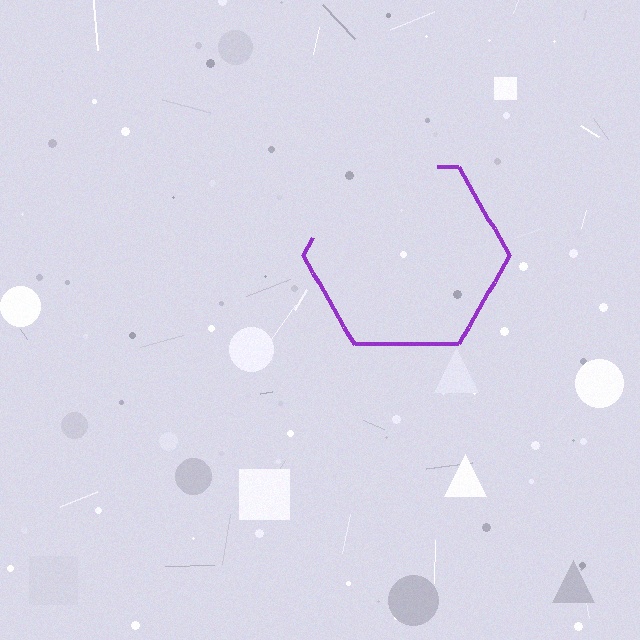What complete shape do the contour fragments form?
The contour fragments form a hexagon.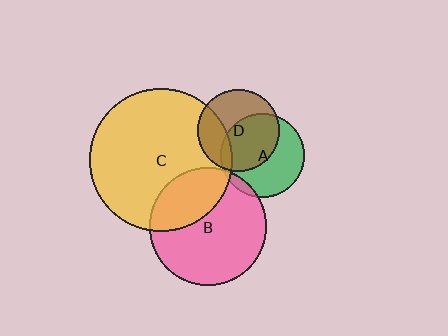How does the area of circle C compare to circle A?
Approximately 2.9 times.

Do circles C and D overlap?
Yes.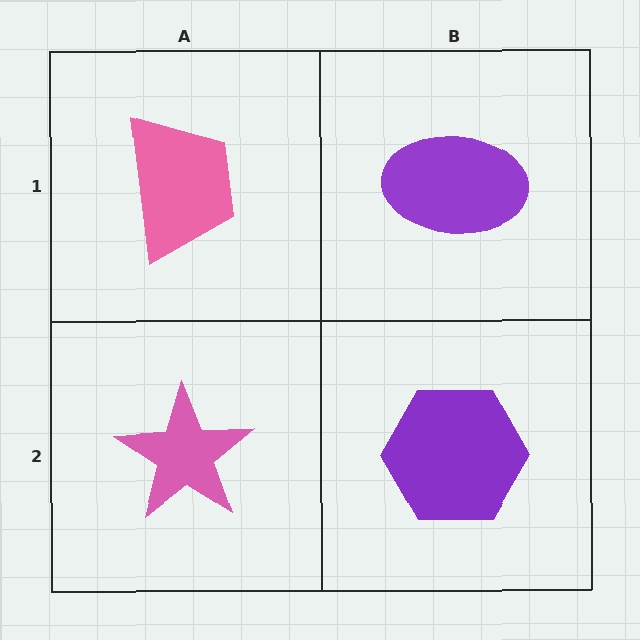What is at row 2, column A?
A pink star.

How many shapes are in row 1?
2 shapes.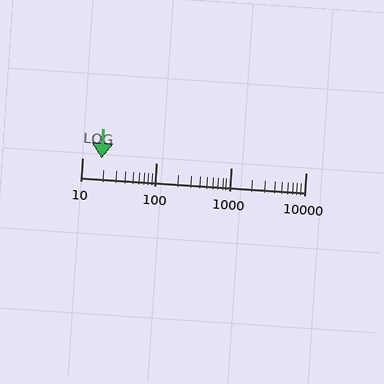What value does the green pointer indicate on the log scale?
The pointer indicates approximately 18.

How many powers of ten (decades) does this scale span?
The scale spans 3 decades, from 10 to 10000.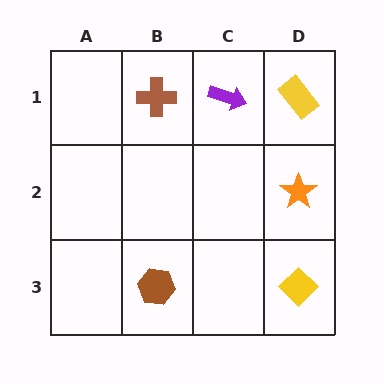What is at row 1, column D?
A yellow rectangle.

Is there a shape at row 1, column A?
No, that cell is empty.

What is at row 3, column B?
A brown hexagon.